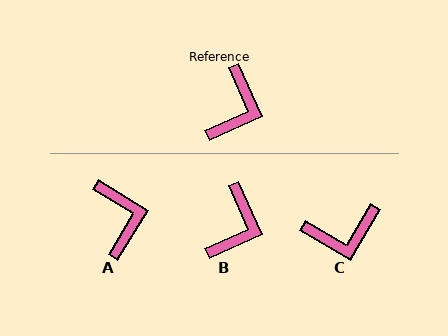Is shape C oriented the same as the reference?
No, it is off by about 55 degrees.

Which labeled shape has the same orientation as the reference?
B.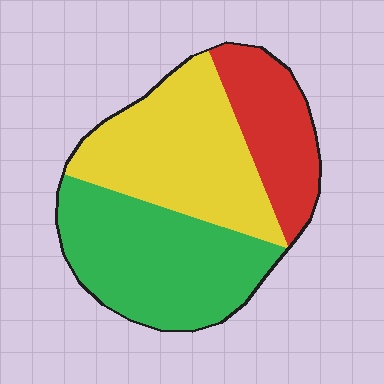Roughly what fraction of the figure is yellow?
Yellow covers about 40% of the figure.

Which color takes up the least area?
Red, at roughly 20%.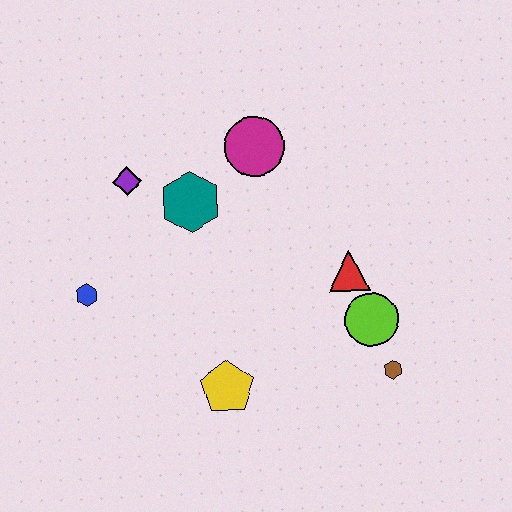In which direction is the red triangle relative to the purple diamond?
The red triangle is to the right of the purple diamond.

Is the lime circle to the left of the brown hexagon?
Yes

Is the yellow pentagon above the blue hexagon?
No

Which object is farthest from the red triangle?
The blue hexagon is farthest from the red triangle.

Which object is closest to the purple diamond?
The teal hexagon is closest to the purple diamond.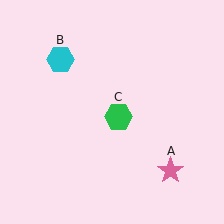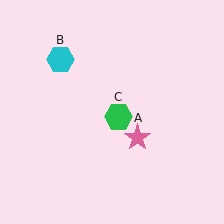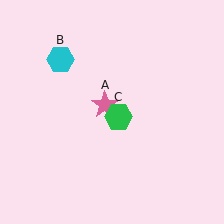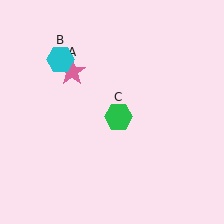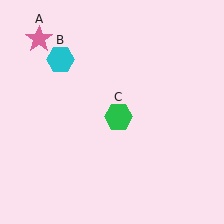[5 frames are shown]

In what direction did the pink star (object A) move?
The pink star (object A) moved up and to the left.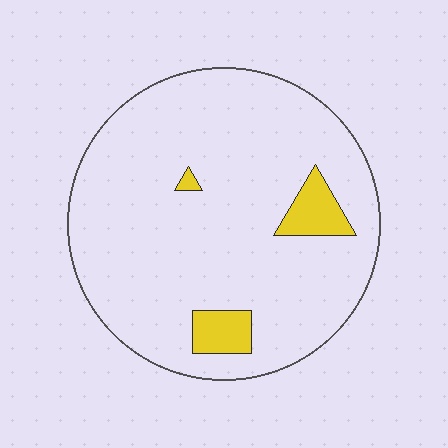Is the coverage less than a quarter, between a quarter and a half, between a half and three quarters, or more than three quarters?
Less than a quarter.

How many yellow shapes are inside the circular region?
3.